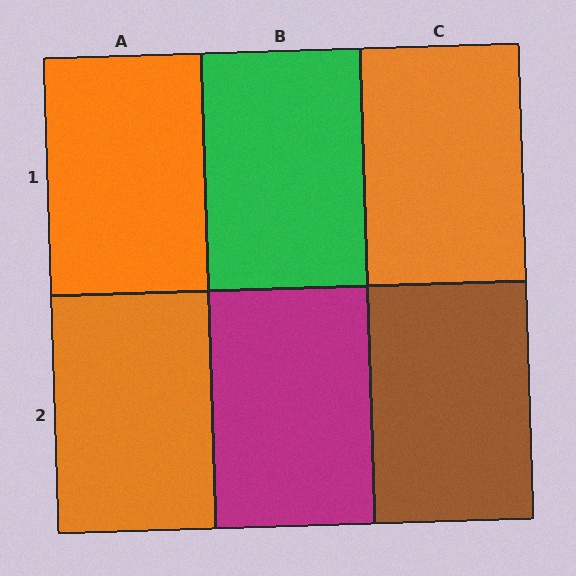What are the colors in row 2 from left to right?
Orange, magenta, brown.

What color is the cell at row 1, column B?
Green.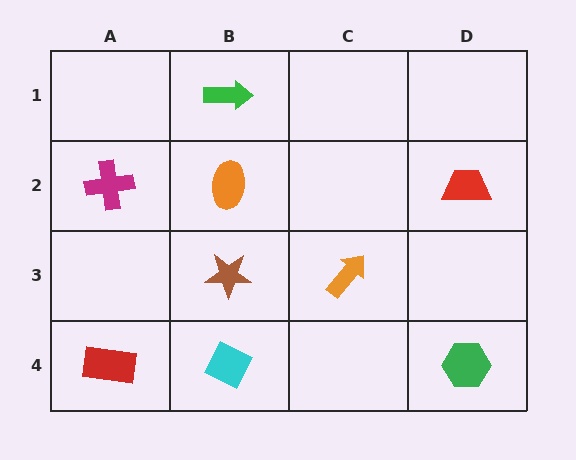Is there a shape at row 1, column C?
No, that cell is empty.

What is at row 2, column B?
An orange ellipse.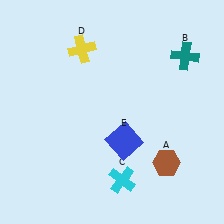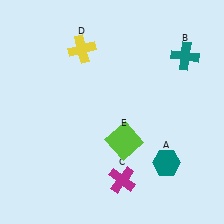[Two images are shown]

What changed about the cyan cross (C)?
In Image 1, C is cyan. In Image 2, it changed to magenta.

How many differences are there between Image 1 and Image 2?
There are 3 differences between the two images.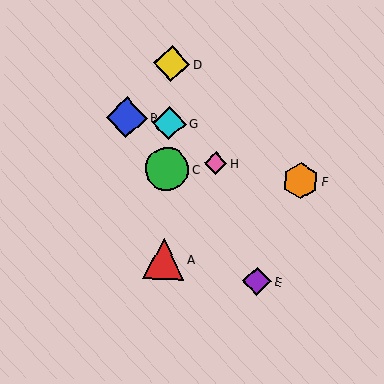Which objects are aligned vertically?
Objects A, C, D, G are aligned vertically.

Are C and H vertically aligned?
No, C is at x≈167 and H is at x≈216.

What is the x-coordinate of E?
Object E is at x≈257.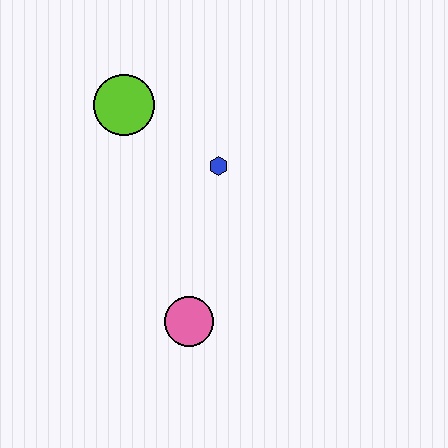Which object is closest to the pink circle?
The blue hexagon is closest to the pink circle.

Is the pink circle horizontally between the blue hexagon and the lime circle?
Yes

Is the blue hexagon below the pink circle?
No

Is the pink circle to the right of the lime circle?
Yes